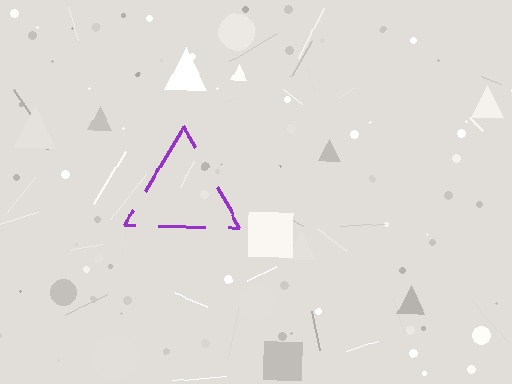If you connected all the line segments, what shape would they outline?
They would outline a triangle.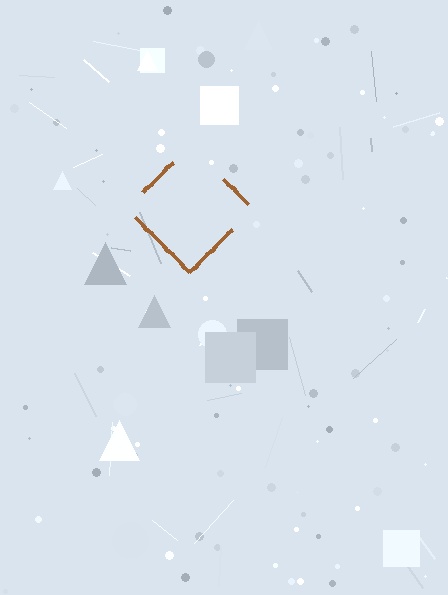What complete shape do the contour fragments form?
The contour fragments form a diamond.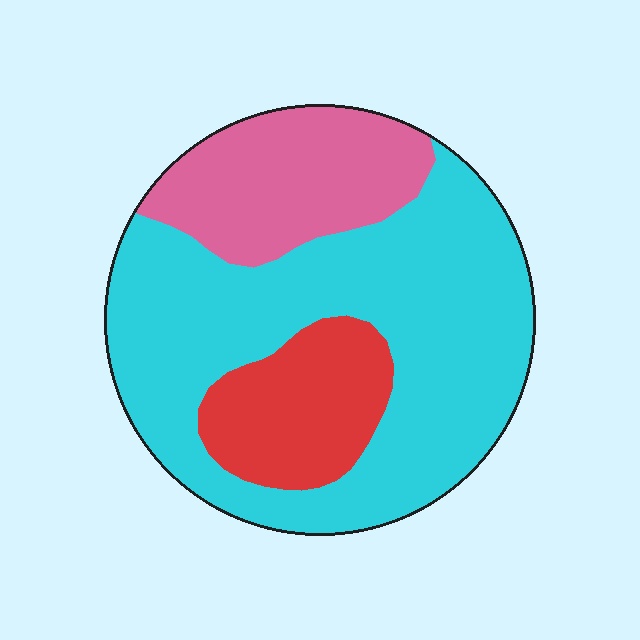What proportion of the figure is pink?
Pink takes up about one fifth (1/5) of the figure.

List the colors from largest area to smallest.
From largest to smallest: cyan, pink, red.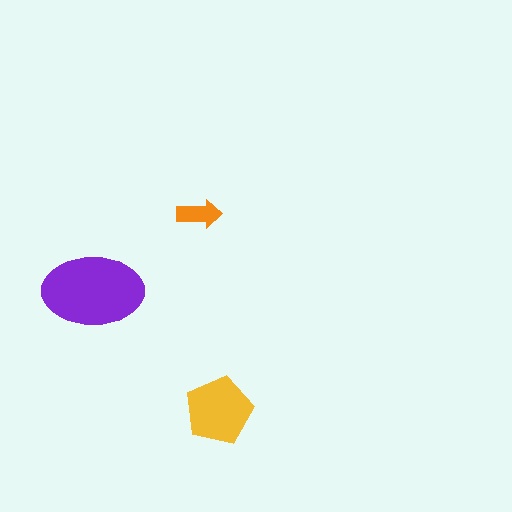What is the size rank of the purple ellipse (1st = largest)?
1st.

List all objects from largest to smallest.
The purple ellipse, the yellow pentagon, the orange arrow.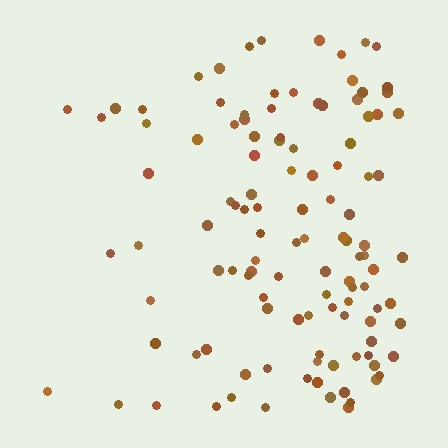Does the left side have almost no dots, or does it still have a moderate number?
Still a moderate number, just noticeably fewer than the right.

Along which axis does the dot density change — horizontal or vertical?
Horizontal.